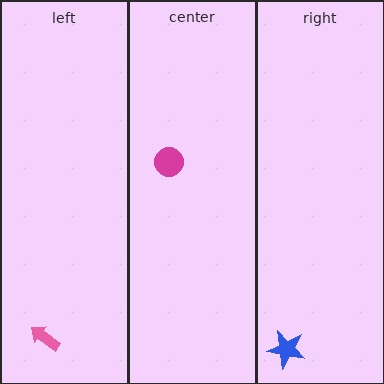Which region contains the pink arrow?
The left region.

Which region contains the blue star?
The right region.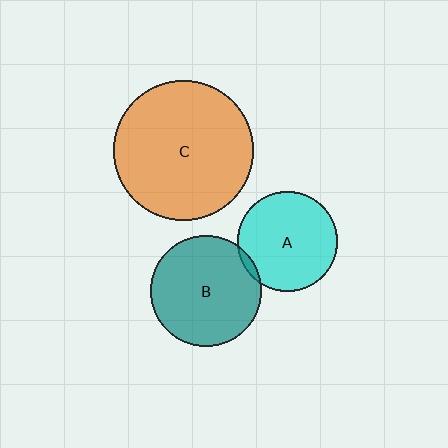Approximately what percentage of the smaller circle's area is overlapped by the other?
Approximately 5%.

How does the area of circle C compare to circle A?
Approximately 2.0 times.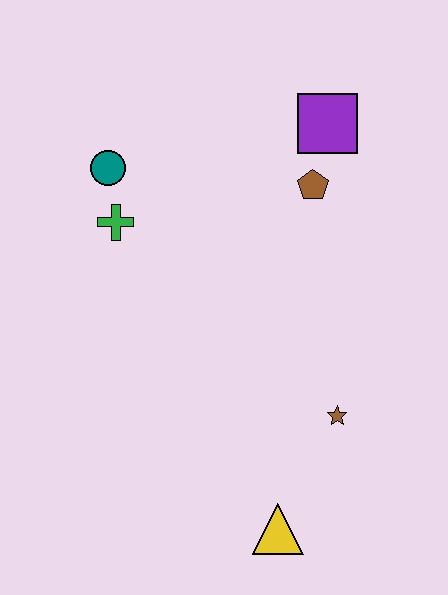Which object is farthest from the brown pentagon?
The yellow triangle is farthest from the brown pentagon.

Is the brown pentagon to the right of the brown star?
No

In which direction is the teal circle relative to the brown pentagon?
The teal circle is to the left of the brown pentagon.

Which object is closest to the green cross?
The teal circle is closest to the green cross.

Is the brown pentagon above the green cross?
Yes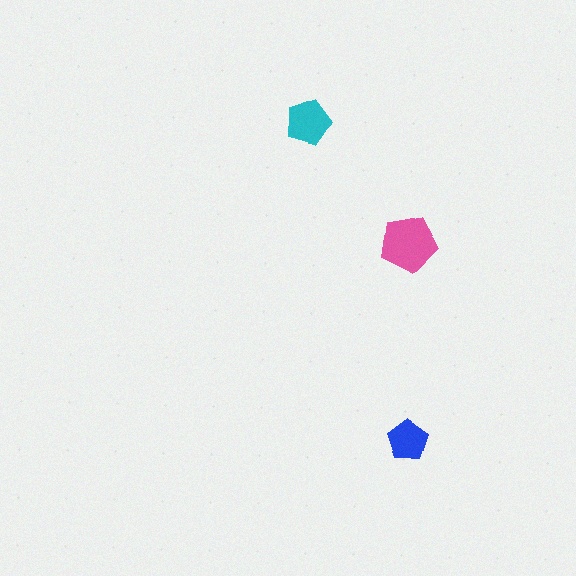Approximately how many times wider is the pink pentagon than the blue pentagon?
About 1.5 times wider.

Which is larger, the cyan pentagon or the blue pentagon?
The cyan one.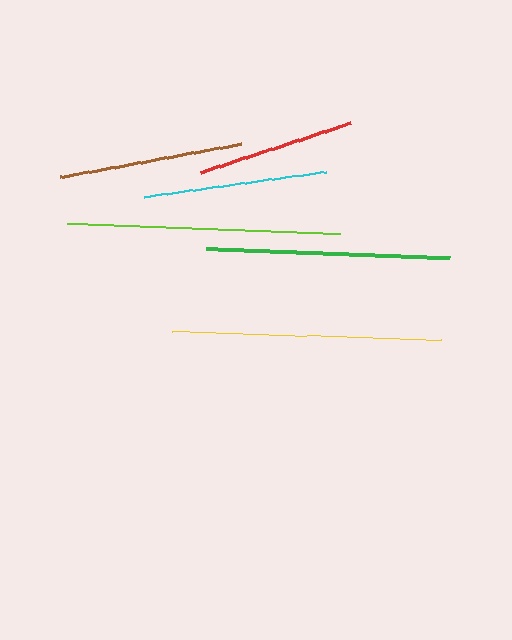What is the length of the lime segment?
The lime segment is approximately 274 pixels long.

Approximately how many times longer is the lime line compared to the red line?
The lime line is approximately 1.7 times the length of the red line.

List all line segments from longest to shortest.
From longest to shortest: lime, yellow, green, cyan, brown, red.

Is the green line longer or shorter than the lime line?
The lime line is longer than the green line.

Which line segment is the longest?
The lime line is the longest at approximately 274 pixels.